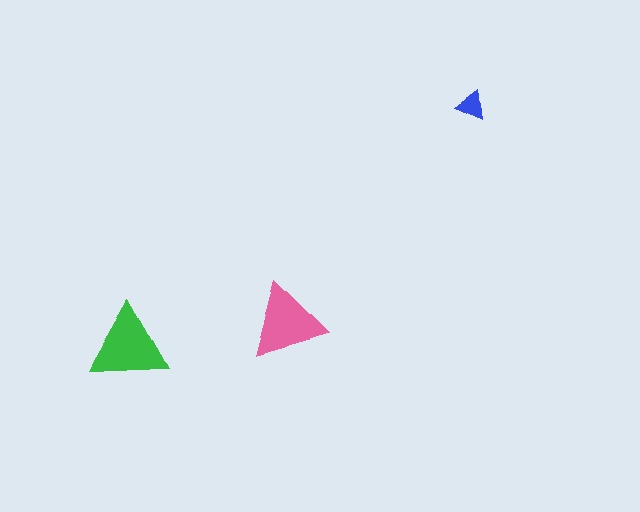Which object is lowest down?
The green triangle is bottommost.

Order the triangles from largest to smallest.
the green one, the pink one, the blue one.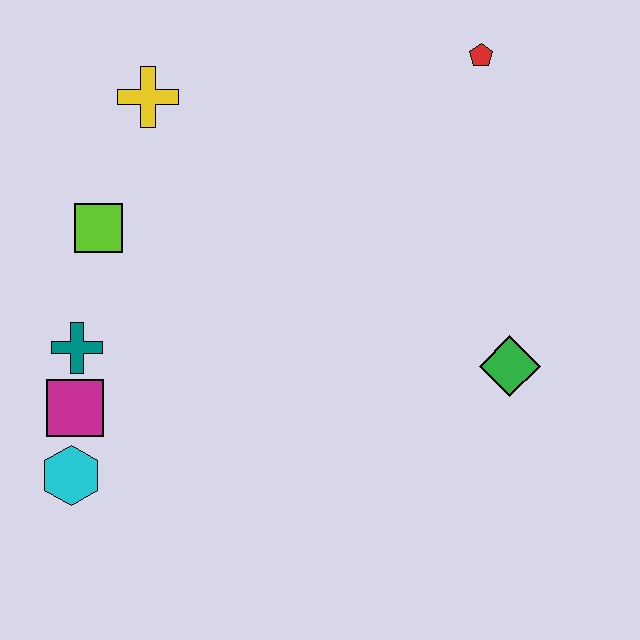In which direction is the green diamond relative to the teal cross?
The green diamond is to the right of the teal cross.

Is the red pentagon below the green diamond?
No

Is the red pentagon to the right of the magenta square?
Yes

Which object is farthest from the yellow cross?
The green diamond is farthest from the yellow cross.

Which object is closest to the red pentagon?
The green diamond is closest to the red pentagon.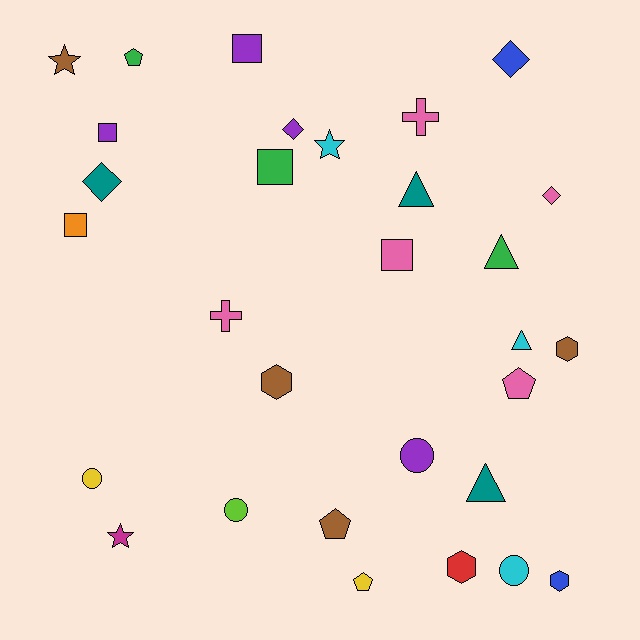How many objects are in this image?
There are 30 objects.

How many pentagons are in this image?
There are 4 pentagons.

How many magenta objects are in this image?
There is 1 magenta object.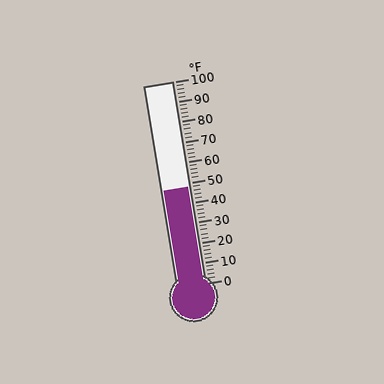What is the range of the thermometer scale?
The thermometer scale ranges from 0°F to 100°F.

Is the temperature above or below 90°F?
The temperature is below 90°F.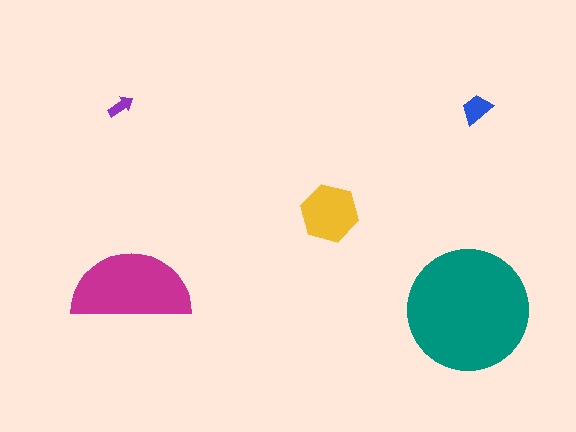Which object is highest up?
The purple arrow is topmost.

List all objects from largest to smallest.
The teal circle, the magenta semicircle, the yellow hexagon, the blue trapezoid, the purple arrow.